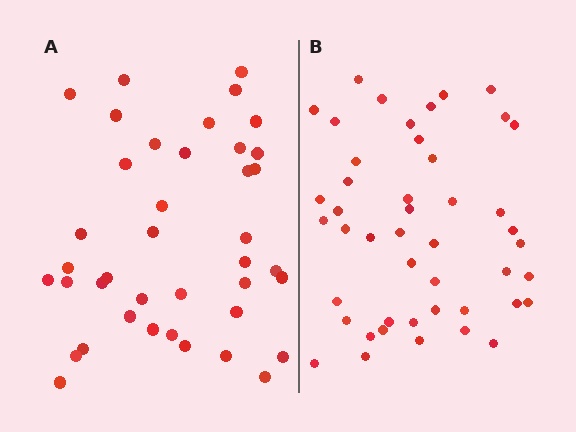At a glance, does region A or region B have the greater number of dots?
Region B (the right region) has more dots.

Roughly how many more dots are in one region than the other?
Region B has about 6 more dots than region A.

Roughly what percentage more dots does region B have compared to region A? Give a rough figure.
About 15% more.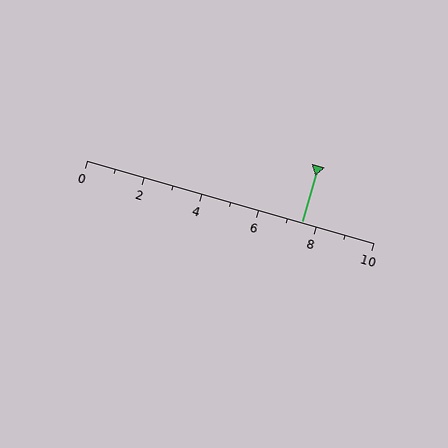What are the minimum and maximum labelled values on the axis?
The axis runs from 0 to 10.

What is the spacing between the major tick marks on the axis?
The major ticks are spaced 2 apart.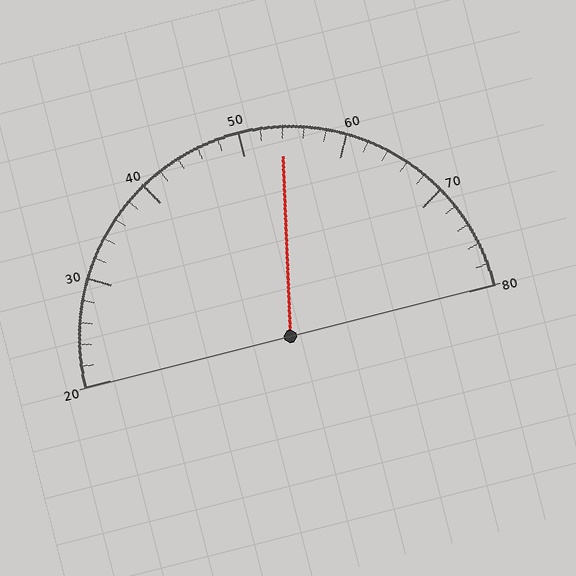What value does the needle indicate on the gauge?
The needle indicates approximately 54.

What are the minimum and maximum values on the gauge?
The gauge ranges from 20 to 80.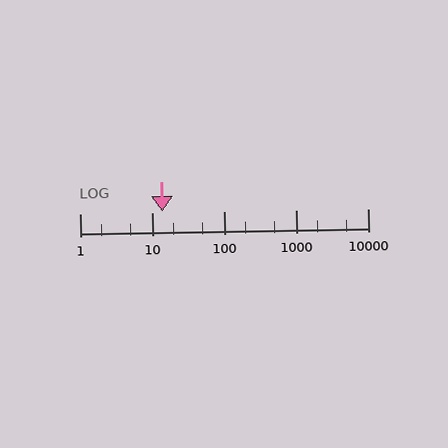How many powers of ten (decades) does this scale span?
The scale spans 4 decades, from 1 to 10000.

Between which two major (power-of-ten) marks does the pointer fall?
The pointer is between 10 and 100.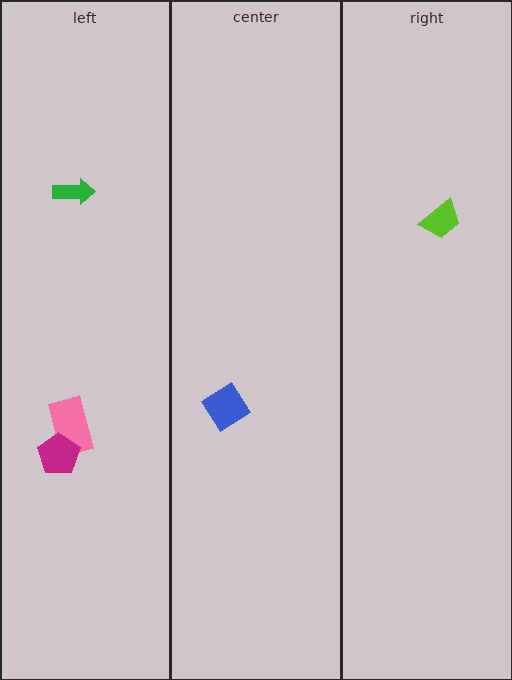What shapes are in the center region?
The blue diamond.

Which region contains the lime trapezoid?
The right region.